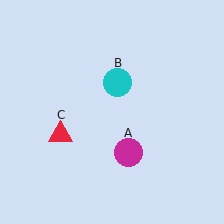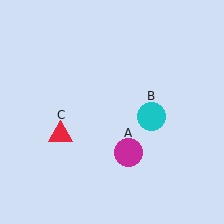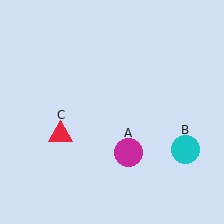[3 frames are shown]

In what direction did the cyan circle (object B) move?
The cyan circle (object B) moved down and to the right.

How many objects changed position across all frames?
1 object changed position: cyan circle (object B).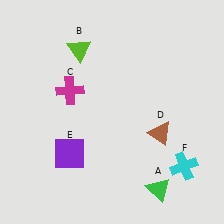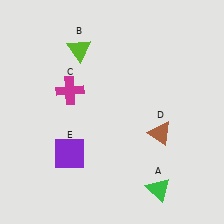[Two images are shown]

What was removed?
The cyan cross (F) was removed in Image 2.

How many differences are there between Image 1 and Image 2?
There is 1 difference between the two images.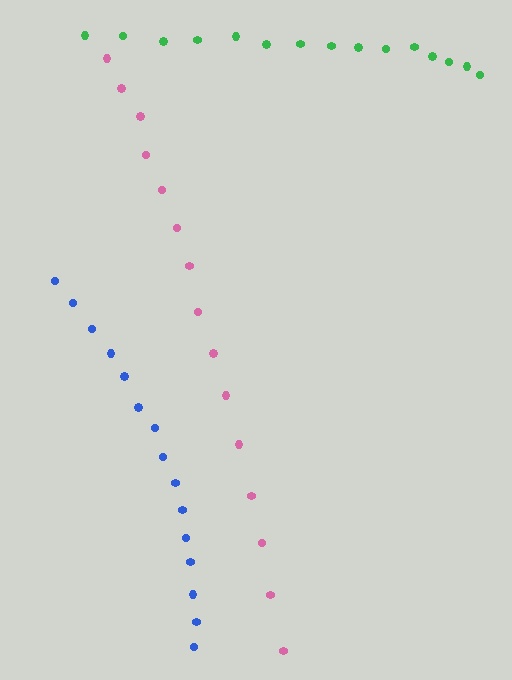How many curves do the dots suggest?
There are 3 distinct paths.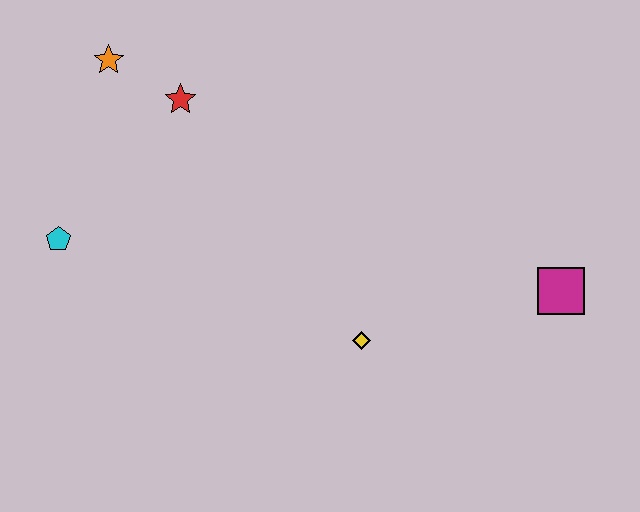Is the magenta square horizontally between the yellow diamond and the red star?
No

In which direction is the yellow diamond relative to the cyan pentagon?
The yellow diamond is to the right of the cyan pentagon.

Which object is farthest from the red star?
The magenta square is farthest from the red star.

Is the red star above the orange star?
No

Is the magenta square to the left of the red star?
No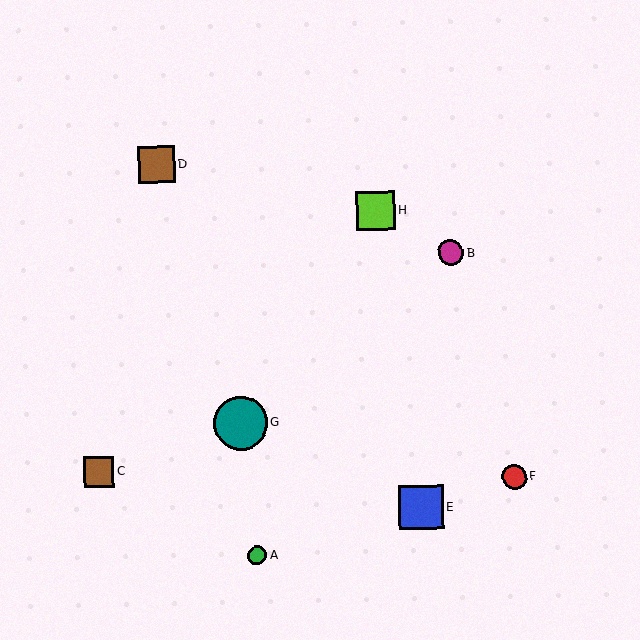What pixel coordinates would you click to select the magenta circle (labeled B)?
Click at (450, 253) to select the magenta circle B.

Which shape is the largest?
The teal circle (labeled G) is the largest.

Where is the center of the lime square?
The center of the lime square is at (376, 211).